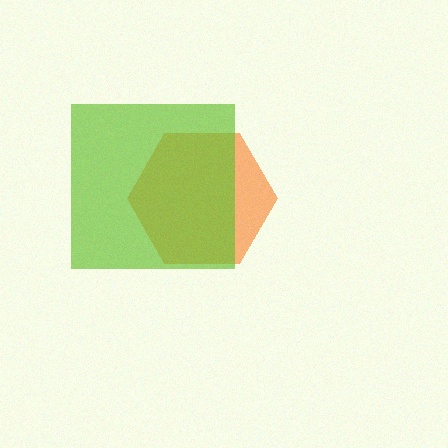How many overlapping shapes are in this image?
There are 2 overlapping shapes in the image.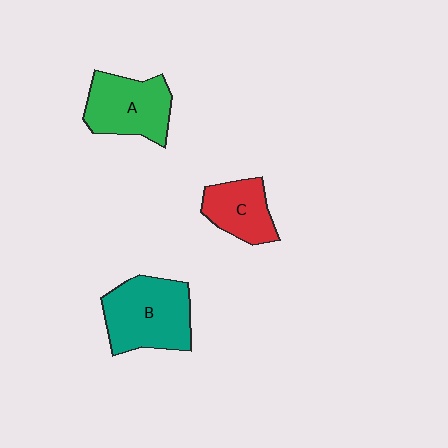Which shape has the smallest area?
Shape C (red).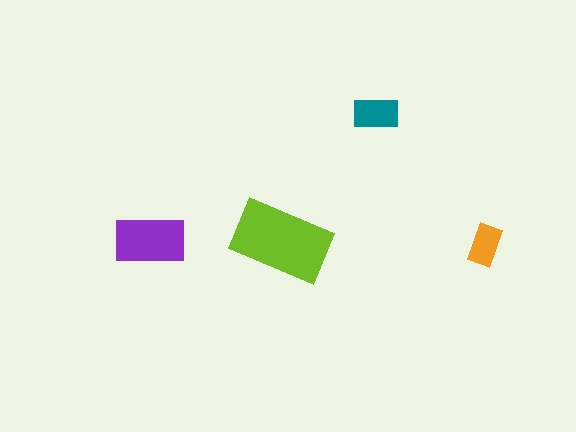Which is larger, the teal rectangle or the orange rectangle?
The teal one.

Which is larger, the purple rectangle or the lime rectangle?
The lime one.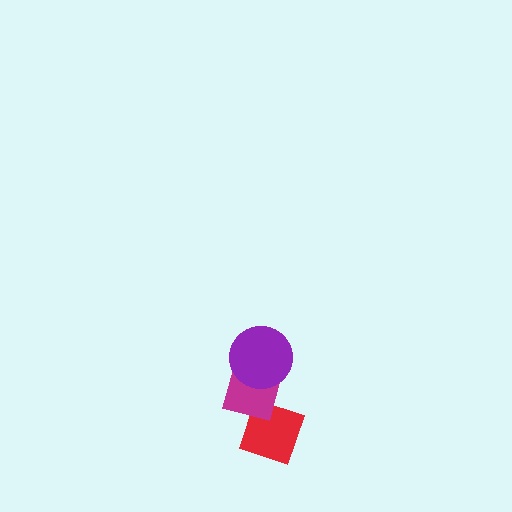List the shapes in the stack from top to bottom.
From top to bottom: the purple circle, the magenta square, the red diamond.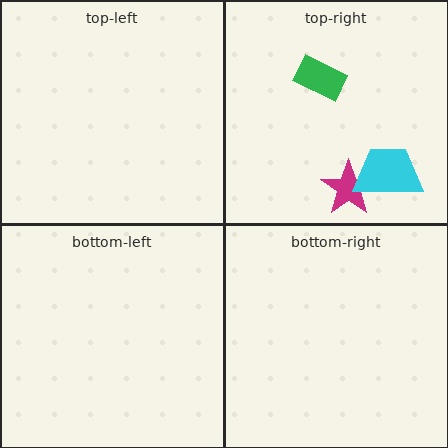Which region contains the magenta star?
The top-right region.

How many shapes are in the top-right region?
3.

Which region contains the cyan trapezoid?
The top-right region.